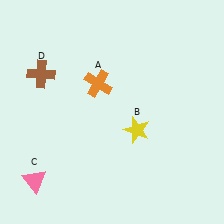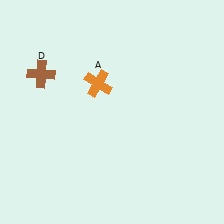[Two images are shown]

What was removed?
The yellow star (B), the pink triangle (C) were removed in Image 2.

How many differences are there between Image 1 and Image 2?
There are 2 differences between the two images.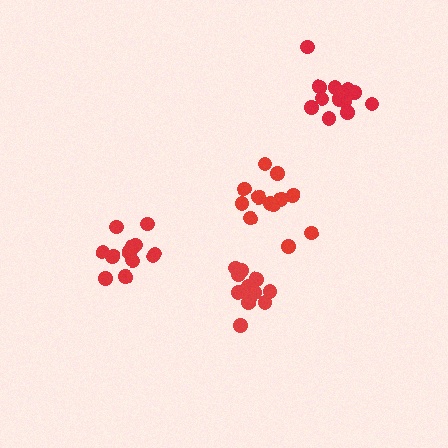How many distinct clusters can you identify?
There are 4 distinct clusters.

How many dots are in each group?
Group 1: 12 dots, Group 2: 14 dots, Group 3: 12 dots, Group 4: 13 dots (51 total).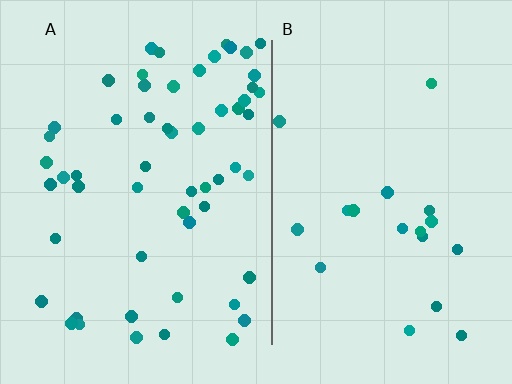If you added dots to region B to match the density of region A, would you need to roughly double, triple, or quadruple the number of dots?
Approximately triple.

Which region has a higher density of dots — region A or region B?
A (the left).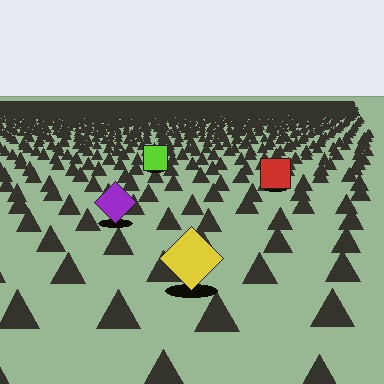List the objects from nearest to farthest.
From nearest to farthest: the yellow diamond, the purple diamond, the red square, the lime square.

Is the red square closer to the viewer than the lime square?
Yes. The red square is closer — you can tell from the texture gradient: the ground texture is coarser near it.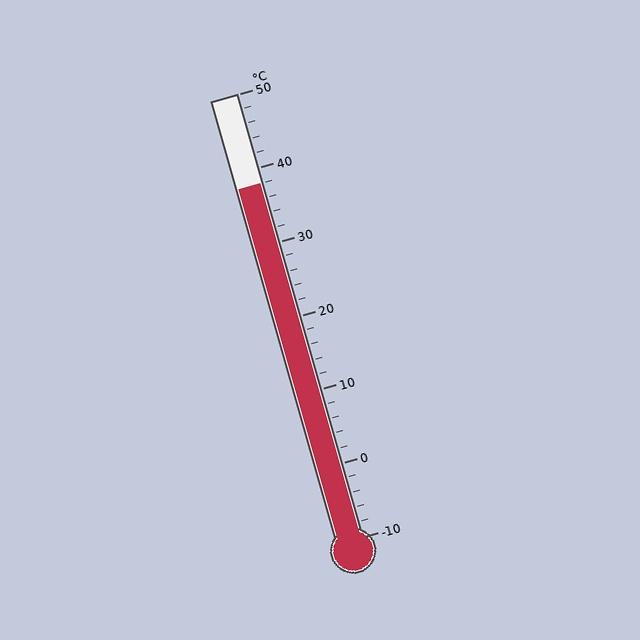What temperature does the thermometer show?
The thermometer shows approximately 38°C.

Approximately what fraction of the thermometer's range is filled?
The thermometer is filled to approximately 80% of its range.